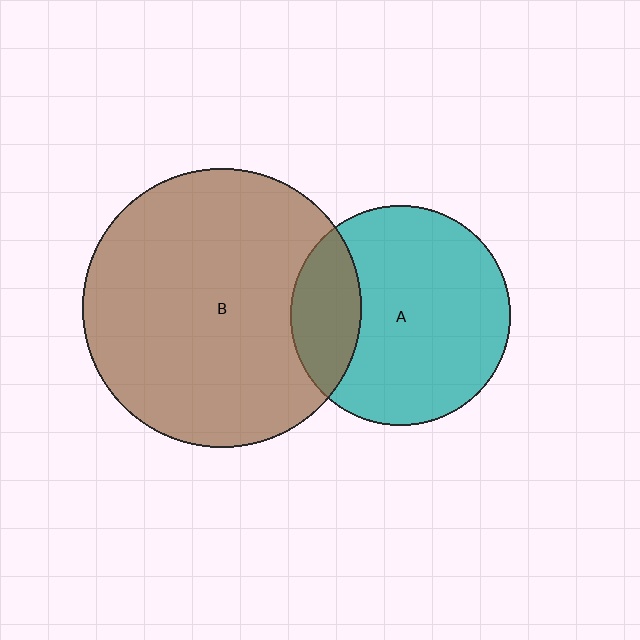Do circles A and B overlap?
Yes.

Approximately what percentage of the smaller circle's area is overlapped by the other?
Approximately 20%.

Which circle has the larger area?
Circle B (brown).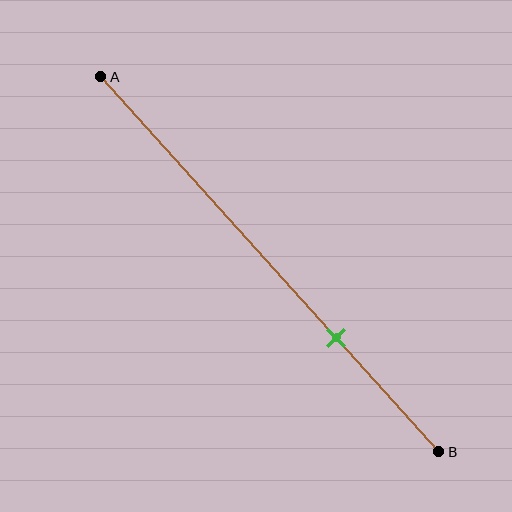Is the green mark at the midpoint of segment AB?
No, the mark is at about 70% from A, not at the 50% midpoint.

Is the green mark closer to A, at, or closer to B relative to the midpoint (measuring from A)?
The green mark is closer to point B than the midpoint of segment AB.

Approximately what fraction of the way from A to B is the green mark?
The green mark is approximately 70% of the way from A to B.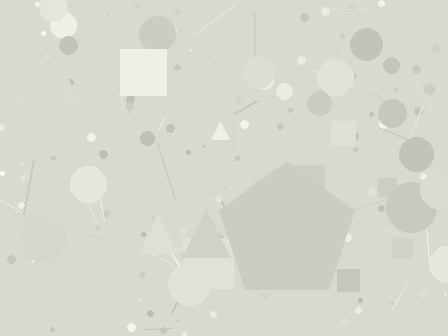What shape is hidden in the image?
A pentagon is hidden in the image.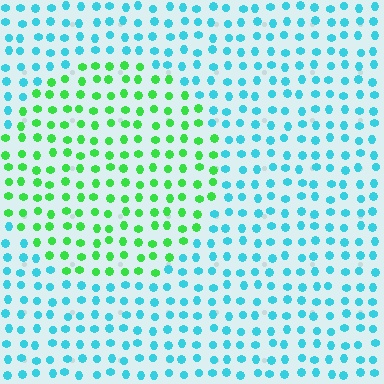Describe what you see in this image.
The image is filled with small cyan elements in a uniform arrangement. A circle-shaped region is visible where the elements are tinted to a slightly different hue, forming a subtle color boundary.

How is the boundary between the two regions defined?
The boundary is defined purely by a slight shift in hue (about 61 degrees). Spacing, size, and orientation are identical on both sides.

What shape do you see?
I see a circle.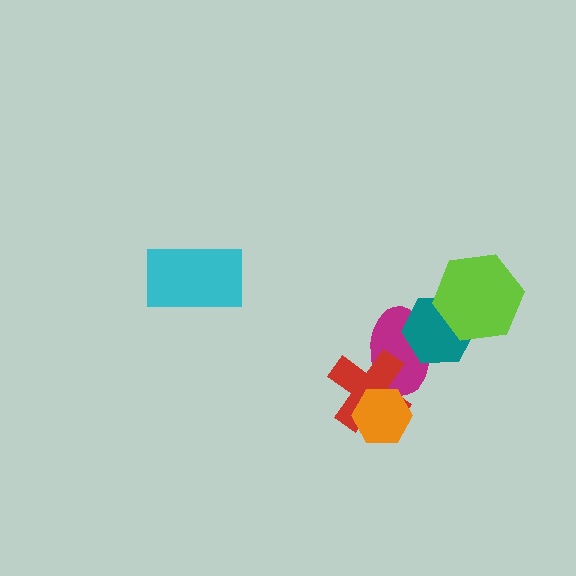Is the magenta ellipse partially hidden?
Yes, it is partially covered by another shape.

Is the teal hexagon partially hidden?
Yes, it is partially covered by another shape.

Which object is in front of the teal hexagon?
The lime hexagon is in front of the teal hexagon.